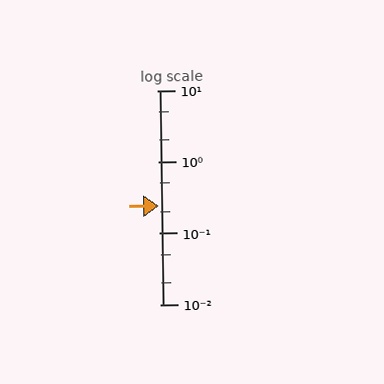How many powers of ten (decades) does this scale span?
The scale spans 3 decades, from 0.01 to 10.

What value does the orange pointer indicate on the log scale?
The pointer indicates approximately 0.24.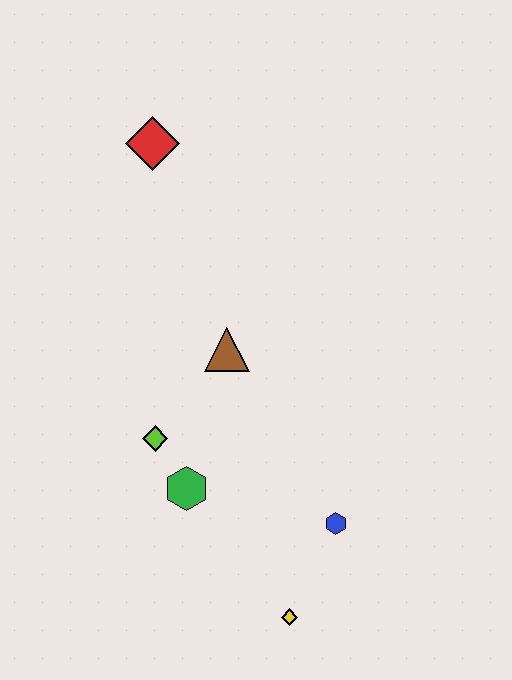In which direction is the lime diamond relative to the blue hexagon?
The lime diamond is to the left of the blue hexagon.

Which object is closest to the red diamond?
The brown triangle is closest to the red diamond.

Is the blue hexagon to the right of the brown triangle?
Yes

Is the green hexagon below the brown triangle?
Yes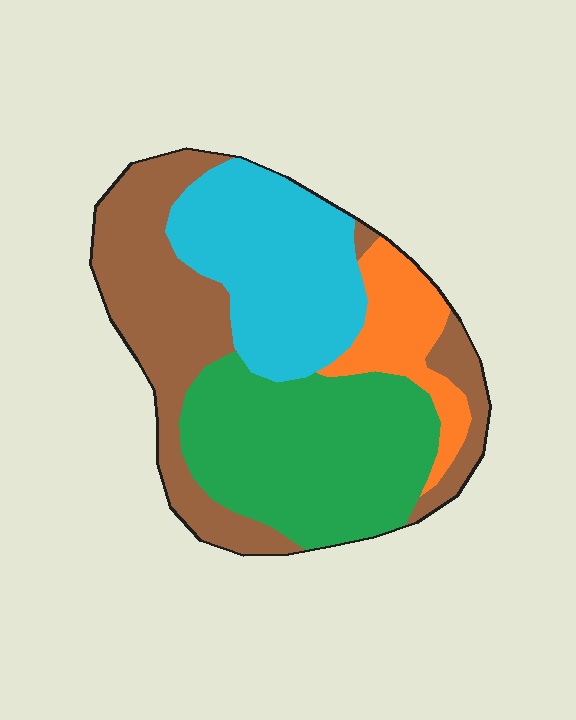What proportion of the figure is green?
Green covers roughly 30% of the figure.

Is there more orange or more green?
Green.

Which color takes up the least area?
Orange, at roughly 10%.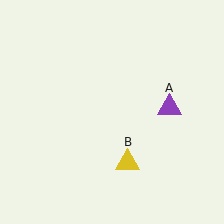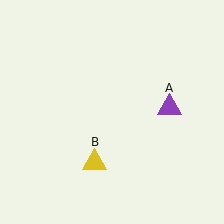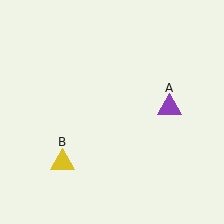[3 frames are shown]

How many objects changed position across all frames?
1 object changed position: yellow triangle (object B).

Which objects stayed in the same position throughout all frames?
Purple triangle (object A) remained stationary.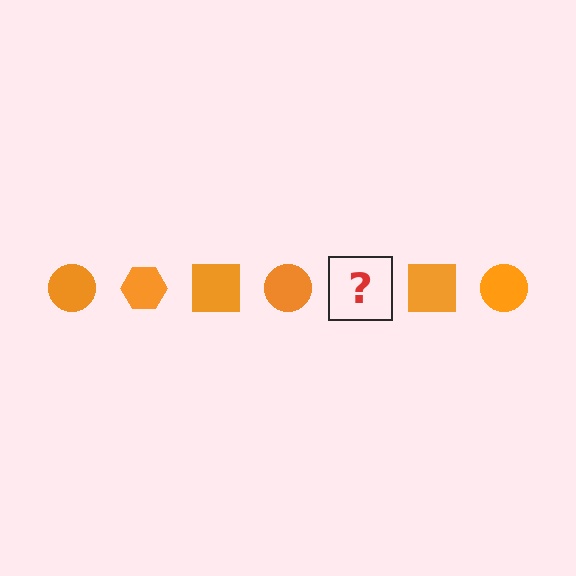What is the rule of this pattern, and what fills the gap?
The rule is that the pattern cycles through circle, hexagon, square shapes in orange. The gap should be filled with an orange hexagon.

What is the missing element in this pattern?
The missing element is an orange hexagon.